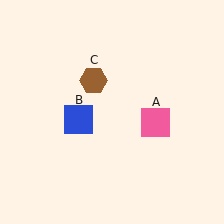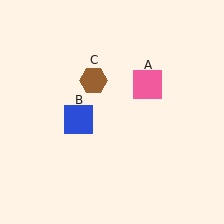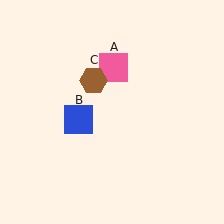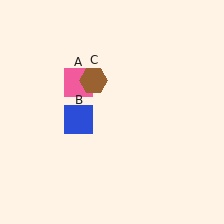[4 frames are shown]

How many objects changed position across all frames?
1 object changed position: pink square (object A).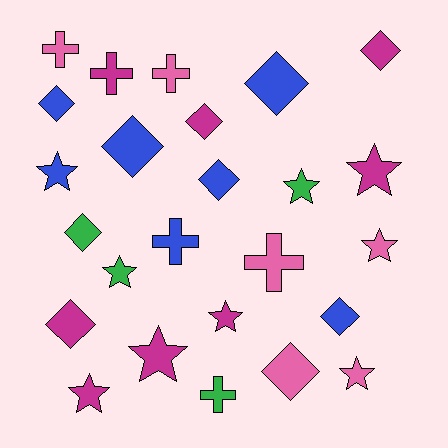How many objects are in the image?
There are 25 objects.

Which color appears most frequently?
Magenta, with 8 objects.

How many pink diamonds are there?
There is 1 pink diamond.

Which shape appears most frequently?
Diamond, with 10 objects.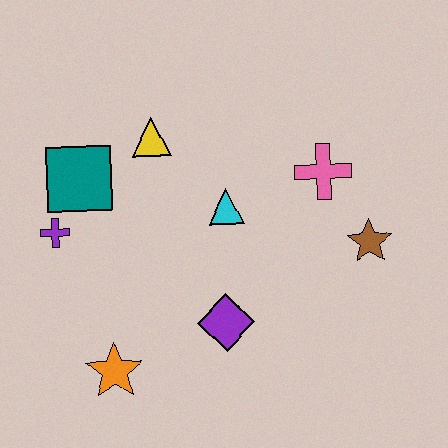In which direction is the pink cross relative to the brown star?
The pink cross is above the brown star.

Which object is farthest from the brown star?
The purple cross is farthest from the brown star.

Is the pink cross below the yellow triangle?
Yes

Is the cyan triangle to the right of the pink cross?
No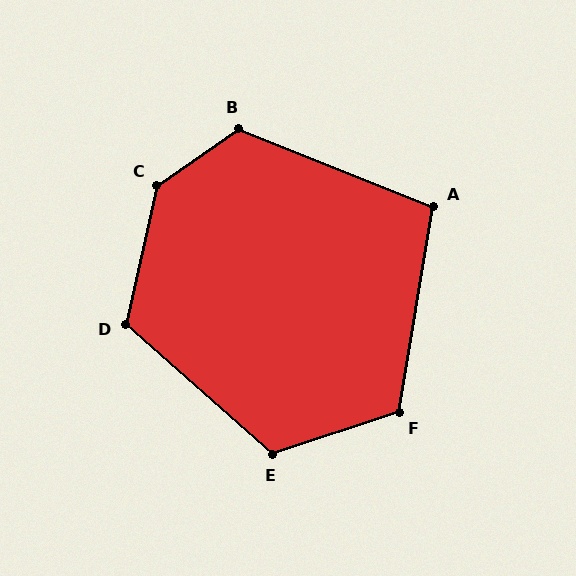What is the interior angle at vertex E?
Approximately 120 degrees (obtuse).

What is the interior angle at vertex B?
Approximately 124 degrees (obtuse).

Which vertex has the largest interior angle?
C, at approximately 137 degrees.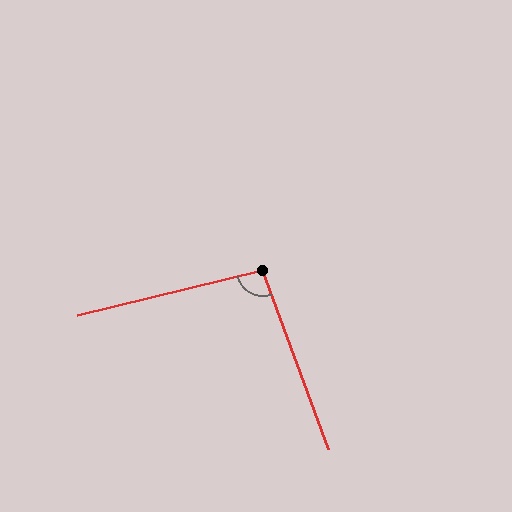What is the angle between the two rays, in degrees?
Approximately 96 degrees.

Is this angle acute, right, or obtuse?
It is obtuse.